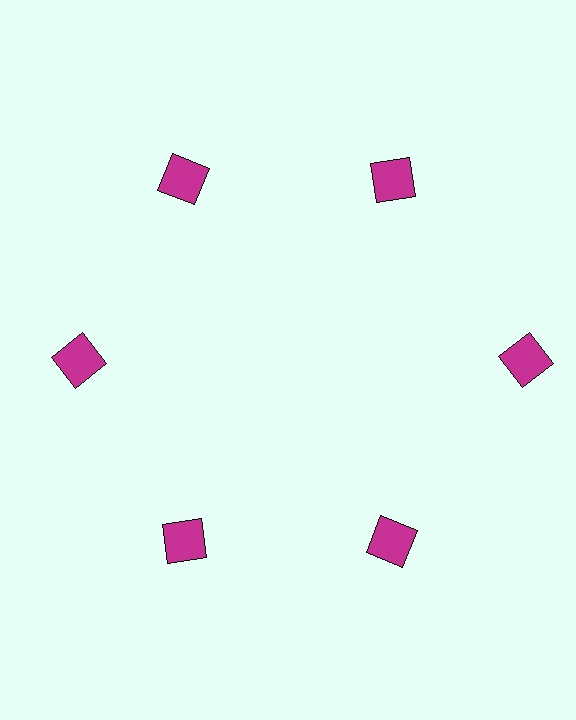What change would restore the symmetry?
The symmetry would be restored by moving it inward, back onto the ring so that all 6 squares sit at equal angles and equal distance from the center.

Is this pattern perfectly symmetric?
No. The 6 magenta squares are arranged in a ring, but one element near the 3 o'clock position is pushed outward from the center, breaking the 6-fold rotational symmetry.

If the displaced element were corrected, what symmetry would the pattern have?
It would have 6-fold rotational symmetry — the pattern would map onto itself every 60 degrees.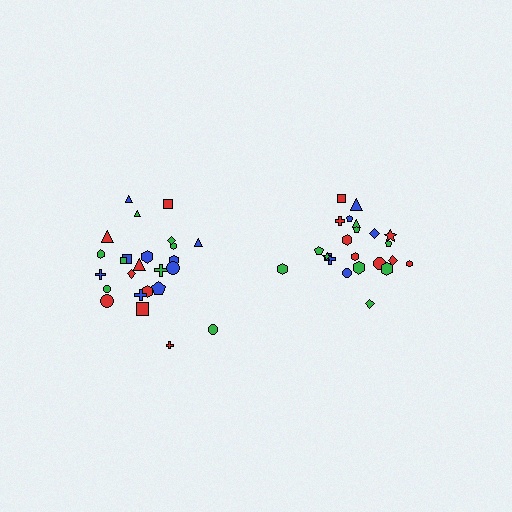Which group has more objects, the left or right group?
The left group.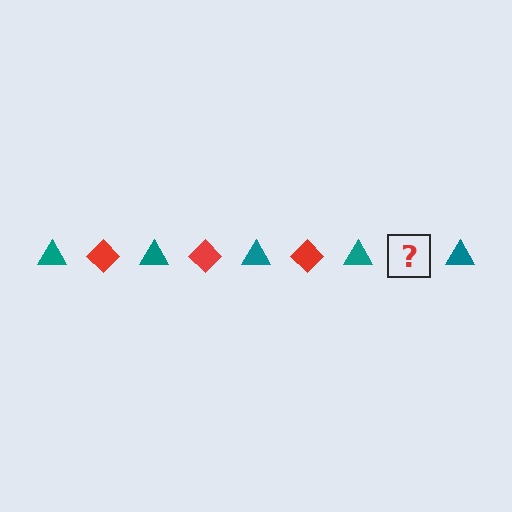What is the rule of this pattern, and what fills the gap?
The rule is that the pattern alternates between teal triangle and red diamond. The gap should be filled with a red diamond.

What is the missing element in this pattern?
The missing element is a red diamond.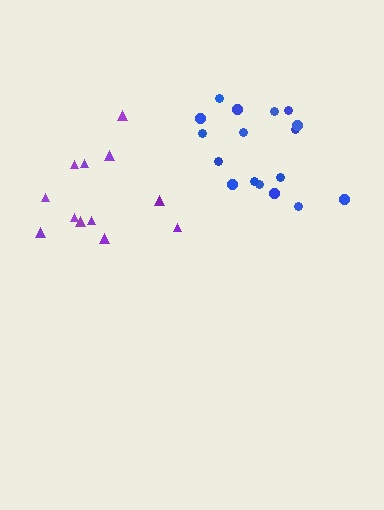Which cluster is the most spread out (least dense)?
Purple.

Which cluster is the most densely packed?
Blue.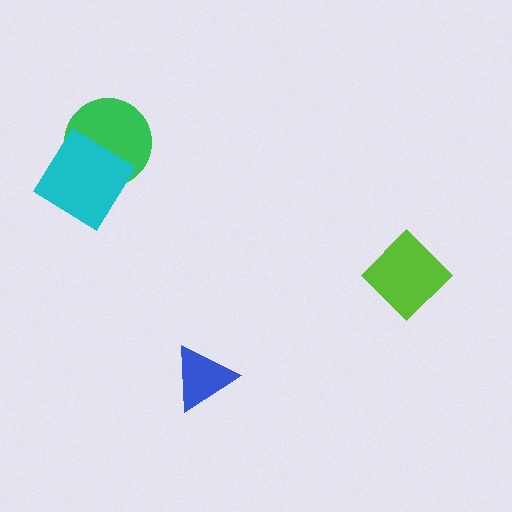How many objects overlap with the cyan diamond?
1 object overlaps with the cyan diamond.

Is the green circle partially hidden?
Yes, it is partially covered by another shape.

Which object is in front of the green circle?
The cyan diamond is in front of the green circle.